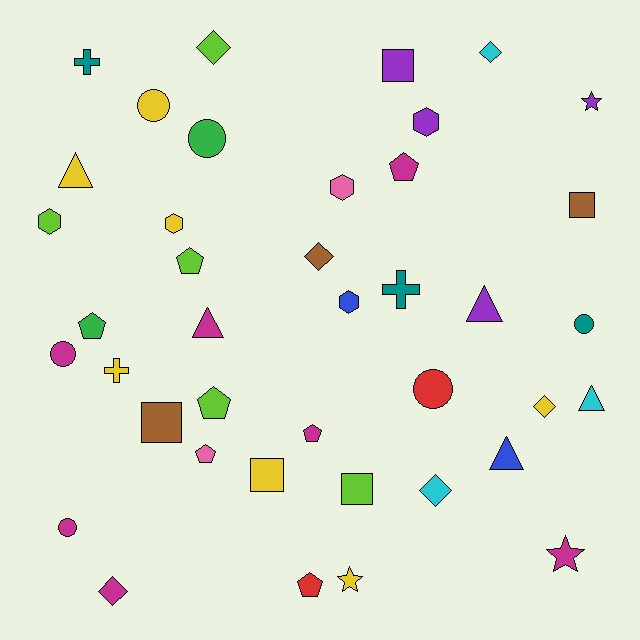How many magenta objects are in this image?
There are 7 magenta objects.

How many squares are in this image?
There are 5 squares.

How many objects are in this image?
There are 40 objects.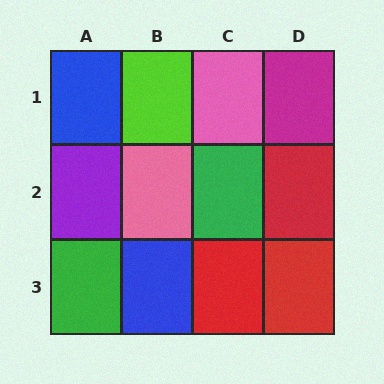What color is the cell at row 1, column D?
Magenta.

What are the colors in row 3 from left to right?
Green, blue, red, red.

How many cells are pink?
2 cells are pink.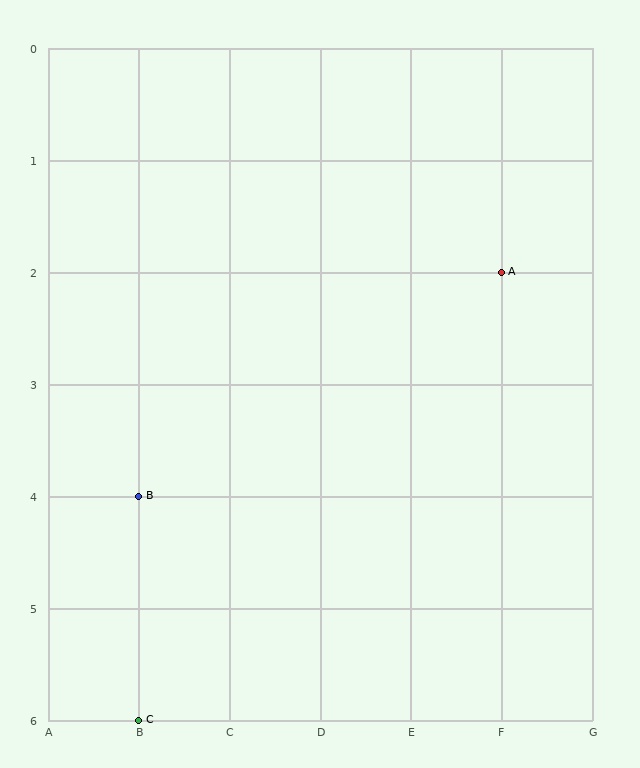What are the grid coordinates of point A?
Point A is at grid coordinates (F, 2).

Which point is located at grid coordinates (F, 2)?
Point A is at (F, 2).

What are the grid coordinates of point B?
Point B is at grid coordinates (B, 4).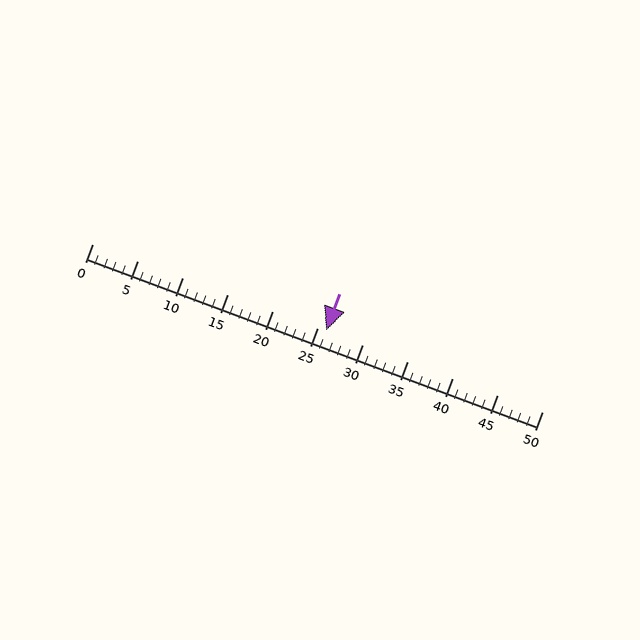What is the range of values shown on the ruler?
The ruler shows values from 0 to 50.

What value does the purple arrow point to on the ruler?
The purple arrow points to approximately 26.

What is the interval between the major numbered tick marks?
The major tick marks are spaced 5 units apart.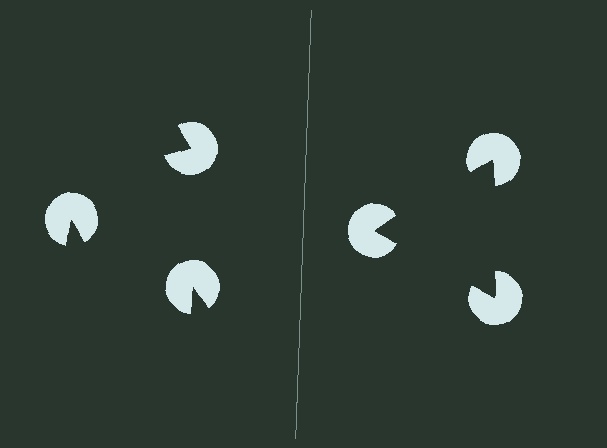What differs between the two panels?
The pac-man discs are positioned identically on both sides; only the wedge orientations differ. On the right they align to a triangle; on the left they are misaligned.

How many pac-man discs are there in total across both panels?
6 — 3 on each side.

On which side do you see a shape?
An illusory triangle appears on the right side. On the left side the wedge cuts are rotated, so no coherent shape forms.